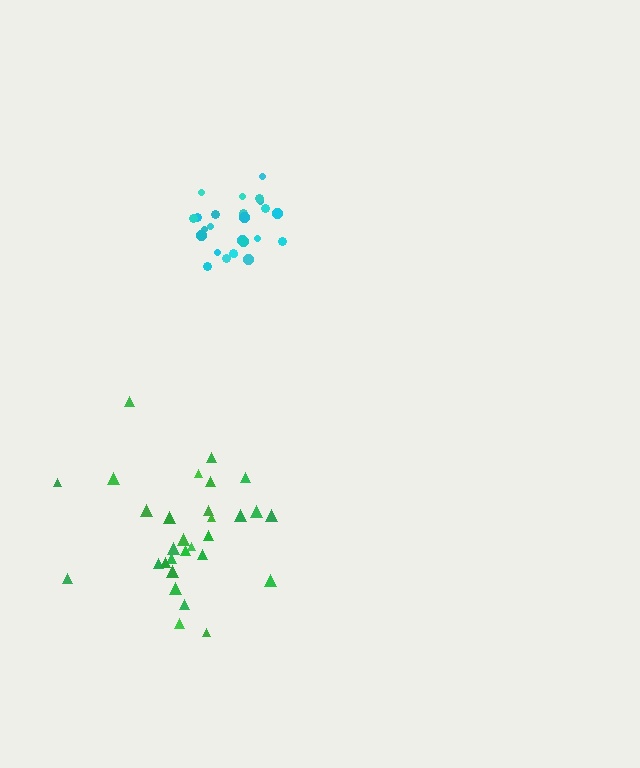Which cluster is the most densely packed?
Cyan.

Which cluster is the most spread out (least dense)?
Green.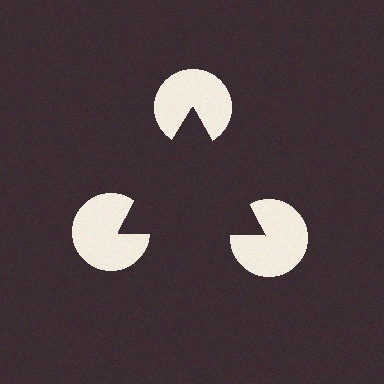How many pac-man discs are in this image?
There are 3 — one at each vertex of the illusory triangle.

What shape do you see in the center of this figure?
An illusory triangle — its edges are inferred from the aligned wedge cuts in the pac-man discs, not physically drawn.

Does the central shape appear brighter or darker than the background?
It typically appears slightly darker than the background, even though no actual brightness change is drawn.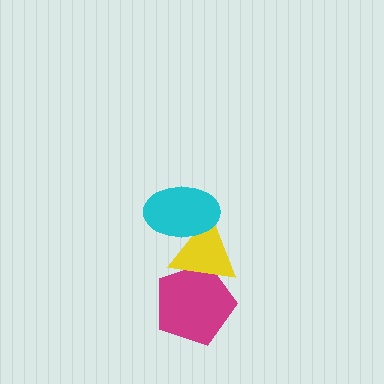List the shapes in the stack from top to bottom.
From top to bottom: the cyan ellipse, the yellow triangle, the magenta pentagon.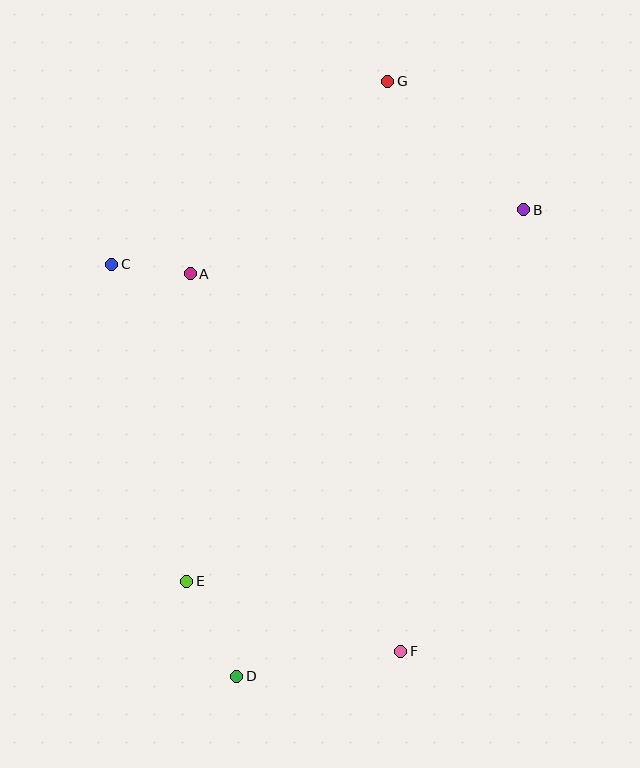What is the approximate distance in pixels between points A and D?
The distance between A and D is approximately 405 pixels.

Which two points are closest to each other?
Points A and C are closest to each other.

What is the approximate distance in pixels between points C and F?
The distance between C and F is approximately 483 pixels.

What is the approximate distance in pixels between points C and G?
The distance between C and G is approximately 331 pixels.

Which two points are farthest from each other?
Points D and G are farthest from each other.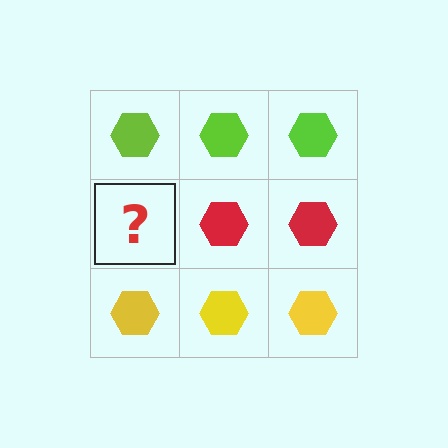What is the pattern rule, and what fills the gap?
The rule is that each row has a consistent color. The gap should be filled with a red hexagon.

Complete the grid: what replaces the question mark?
The question mark should be replaced with a red hexagon.